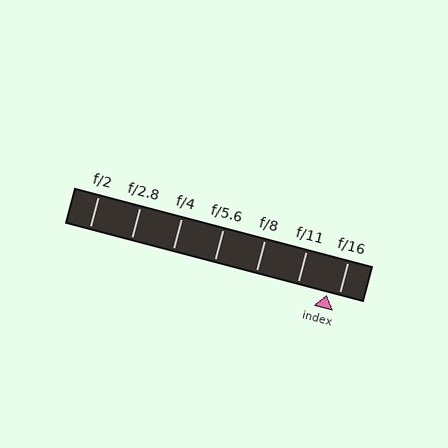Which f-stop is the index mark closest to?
The index mark is closest to f/16.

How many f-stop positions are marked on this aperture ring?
There are 7 f-stop positions marked.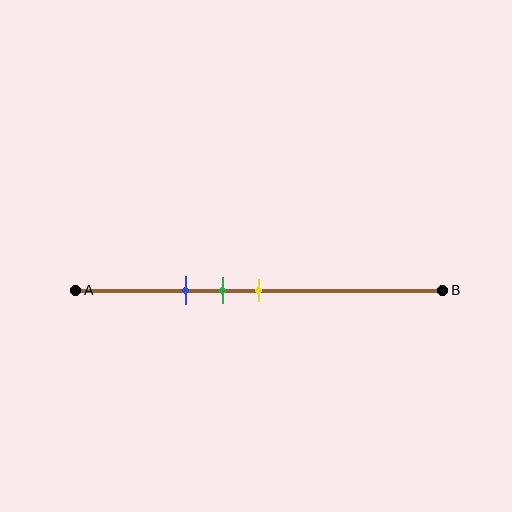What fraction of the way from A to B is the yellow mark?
The yellow mark is approximately 50% (0.5) of the way from A to B.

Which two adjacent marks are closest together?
The green and yellow marks are the closest adjacent pair.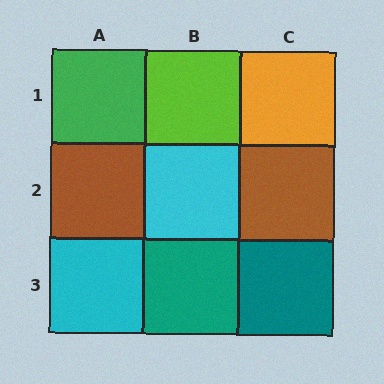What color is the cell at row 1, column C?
Orange.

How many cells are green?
1 cell is green.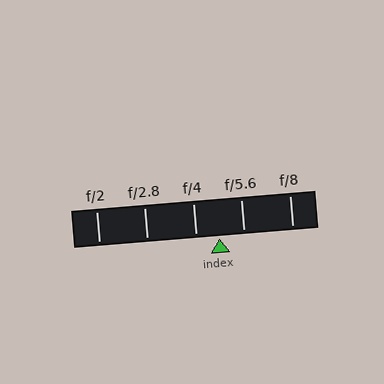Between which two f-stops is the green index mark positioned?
The index mark is between f/4 and f/5.6.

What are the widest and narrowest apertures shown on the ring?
The widest aperture shown is f/2 and the narrowest is f/8.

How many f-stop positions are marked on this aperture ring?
There are 5 f-stop positions marked.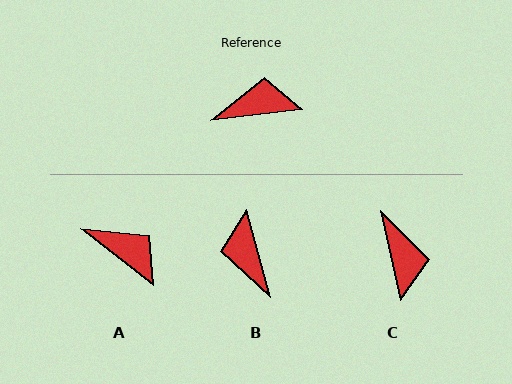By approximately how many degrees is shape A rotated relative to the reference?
Approximately 44 degrees clockwise.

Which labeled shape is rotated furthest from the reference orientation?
B, about 99 degrees away.